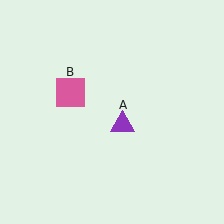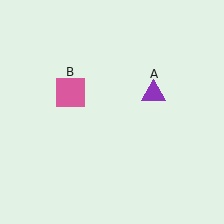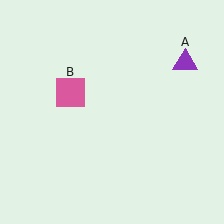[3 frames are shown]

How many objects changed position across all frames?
1 object changed position: purple triangle (object A).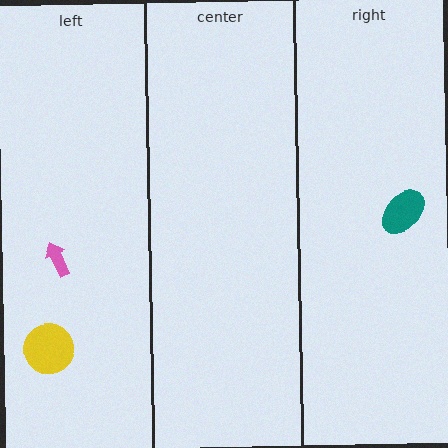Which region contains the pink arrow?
The left region.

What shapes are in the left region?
The yellow circle, the pink arrow.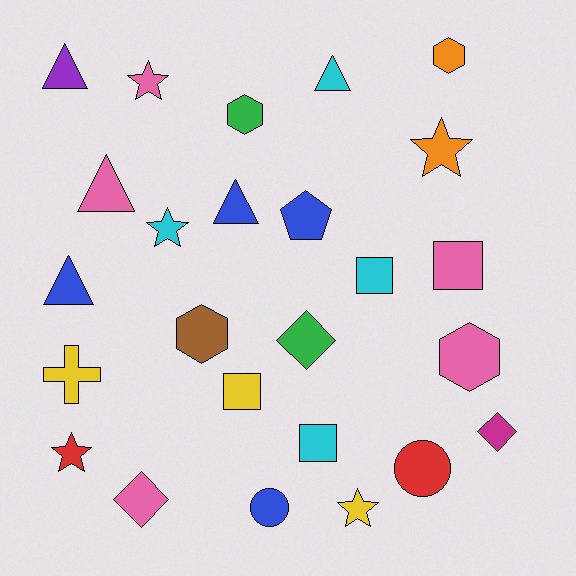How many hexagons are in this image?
There are 4 hexagons.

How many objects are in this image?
There are 25 objects.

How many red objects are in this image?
There are 2 red objects.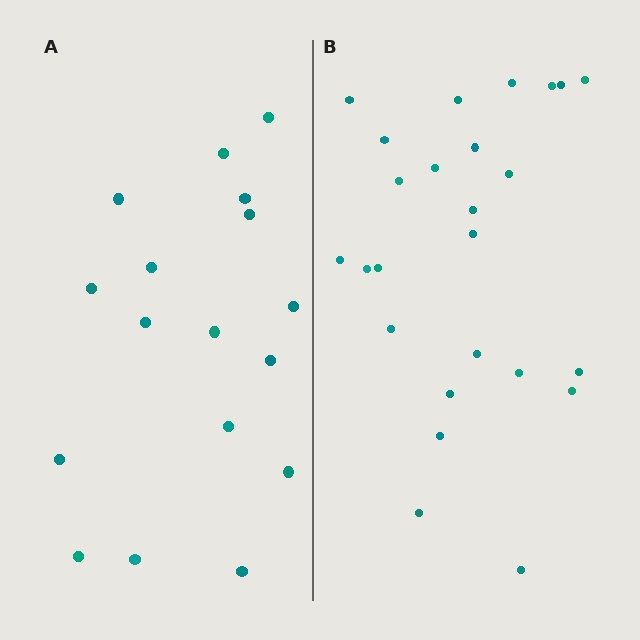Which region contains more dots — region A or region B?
Region B (the right region) has more dots.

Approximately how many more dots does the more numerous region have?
Region B has roughly 8 or so more dots than region A.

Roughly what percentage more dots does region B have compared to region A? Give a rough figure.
About 45% more.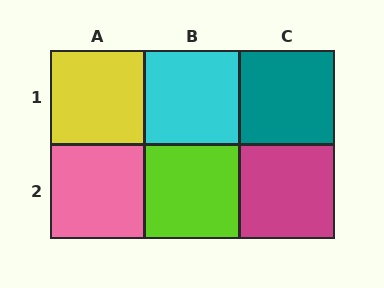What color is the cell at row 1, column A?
Yellow.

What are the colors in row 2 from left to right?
Pink, lime, magenta.